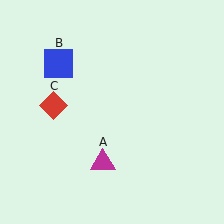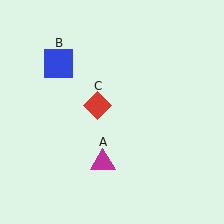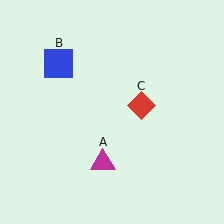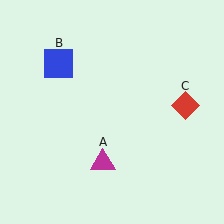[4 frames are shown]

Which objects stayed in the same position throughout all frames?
Magenta triangle (object A) and blue square (object B) remained stationary.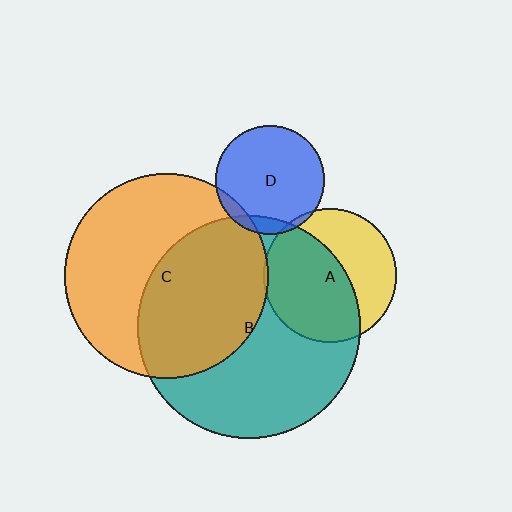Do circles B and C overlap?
Yes.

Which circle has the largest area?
Circle B (teal).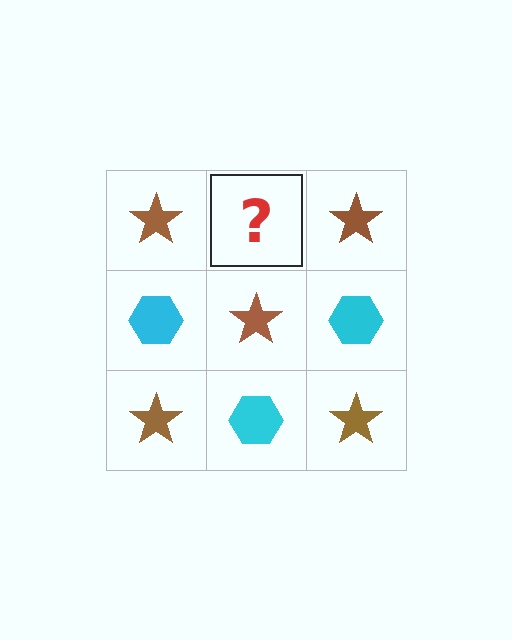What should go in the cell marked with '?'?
The missing cell should contain a cyan hexagon.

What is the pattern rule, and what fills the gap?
The rule is that it alternates brown star and cyan hexagon in a checkerboard pattern. The gap should be filled with a cyan hexagon.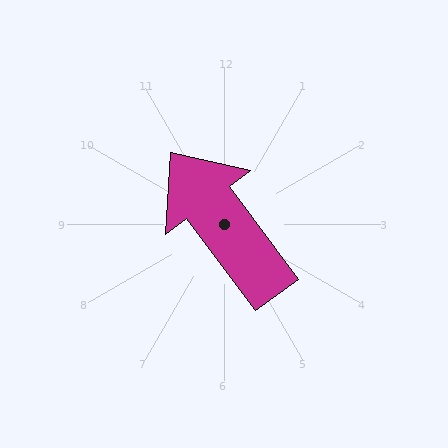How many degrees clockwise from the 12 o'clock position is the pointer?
Approximately 323 degrees.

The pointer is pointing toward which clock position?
Roughly 11 o'clock.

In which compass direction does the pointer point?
Northwest.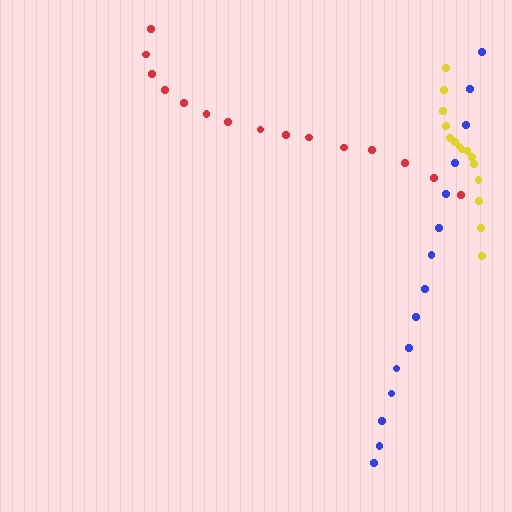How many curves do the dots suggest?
There are 3 distinct paths.